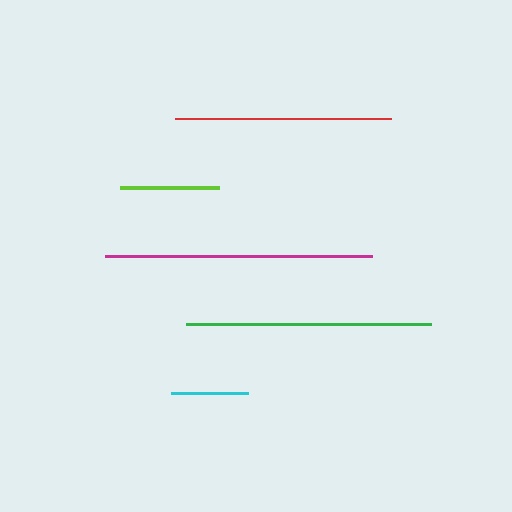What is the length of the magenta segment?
The magenta segment is approximately 268 pixels long.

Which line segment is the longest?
The magenta line is the longest at approximately 268 pixels.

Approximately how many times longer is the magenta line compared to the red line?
The magenta line is approximately 1.2 times the length of the red line.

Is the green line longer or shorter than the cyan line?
The green line is longer than the cyan line.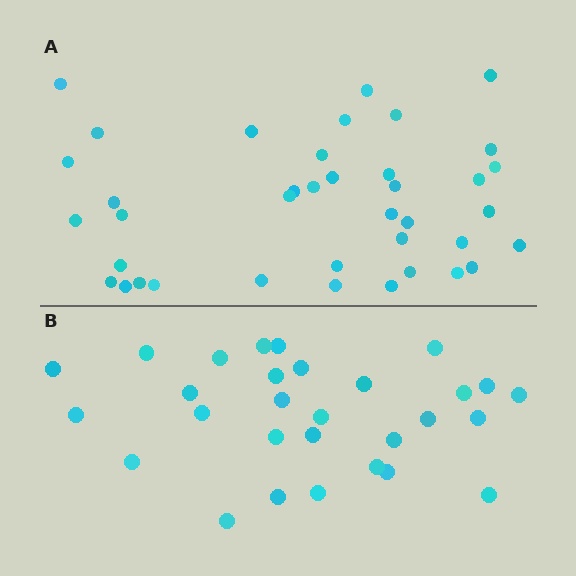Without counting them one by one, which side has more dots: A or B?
Region A (the top region) has more dots.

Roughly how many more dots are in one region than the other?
Region A has roughly 10 or so more dots than region B.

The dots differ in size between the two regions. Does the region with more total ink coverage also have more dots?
No. Region B has more total ink coverage because its dots are larger, but region A actually contains more individual dots. Total area can be misleading — the number of items is what matters here.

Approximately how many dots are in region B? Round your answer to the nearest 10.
About 30 dots. (The exact count is 29, which rounds to 30.)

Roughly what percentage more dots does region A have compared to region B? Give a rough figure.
About 35% more.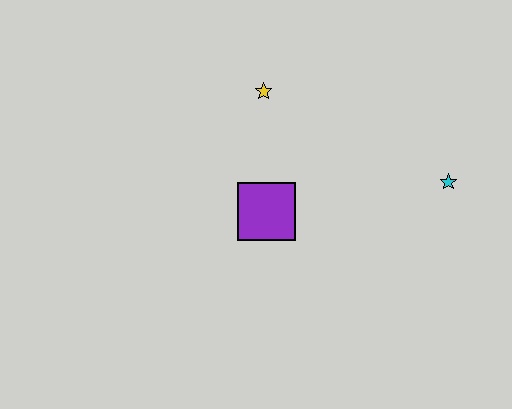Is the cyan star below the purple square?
No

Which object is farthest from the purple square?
The cyan star is farthest from the purple square.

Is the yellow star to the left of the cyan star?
Yes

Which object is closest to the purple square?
The yellow star is closest to the purple square.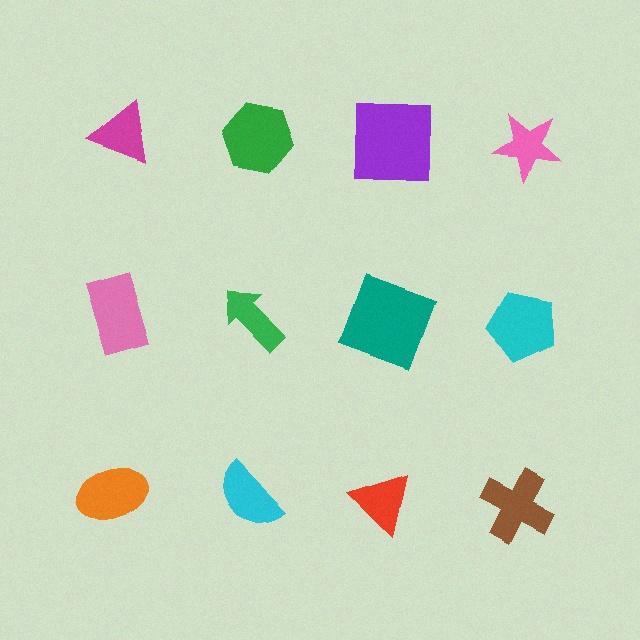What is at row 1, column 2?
A green hexagon.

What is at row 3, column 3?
A red triangle.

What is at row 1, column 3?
A purple square.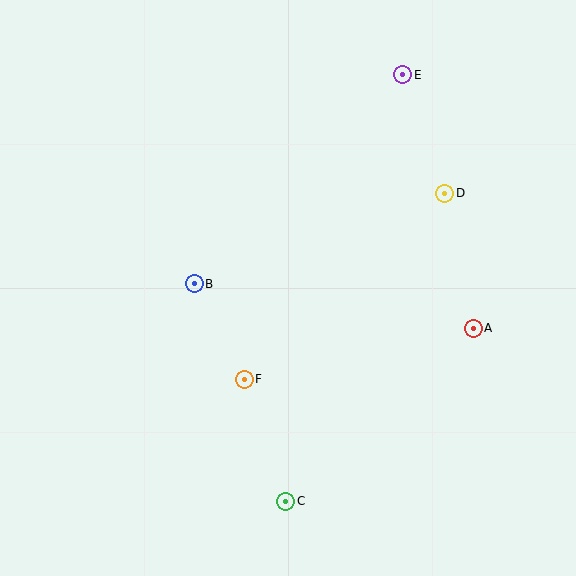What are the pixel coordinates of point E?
Point E is at (403, 75).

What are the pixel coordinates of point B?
Point B is at (194, 284).